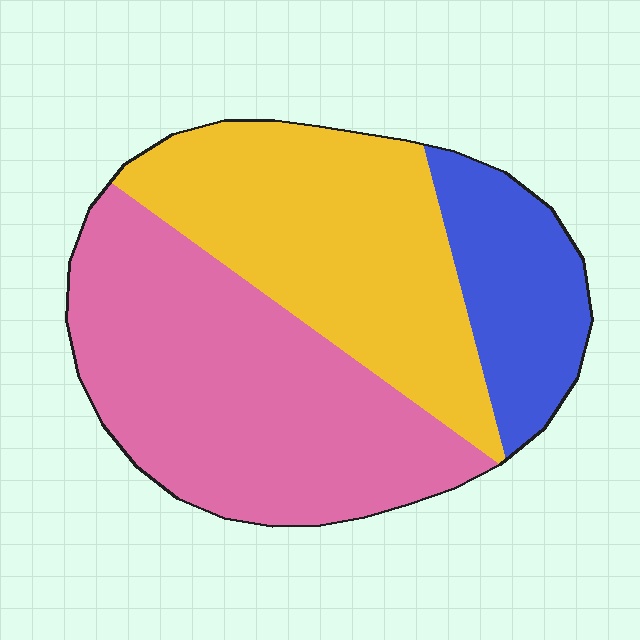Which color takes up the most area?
Pink, at roughly 45%.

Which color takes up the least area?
Blue, at roughly 15%.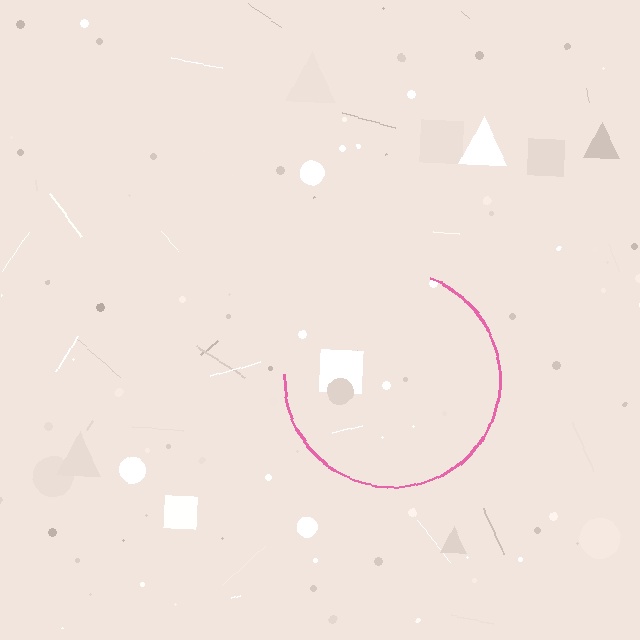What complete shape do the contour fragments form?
The contour fragments form a circle.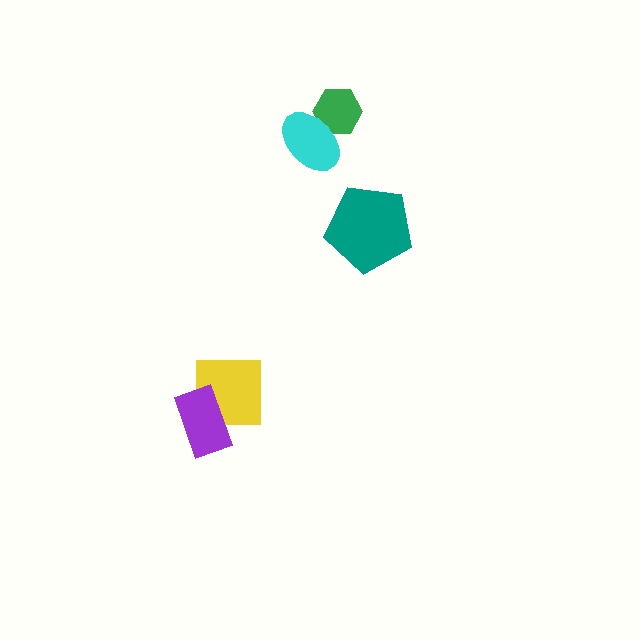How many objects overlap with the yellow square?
1 object overlaps with the yellow square.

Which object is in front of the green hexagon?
The cyan ellipse is in front of the green hexagon.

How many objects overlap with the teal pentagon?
0 objects overlap with the teal pentagon.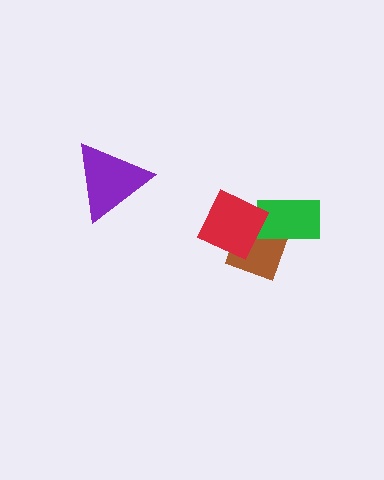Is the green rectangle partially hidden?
Yes, it is partially covered by another shape.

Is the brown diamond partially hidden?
Yes, it is partially covered by another shape.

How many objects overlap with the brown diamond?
2 objects overlap with the brown diamond.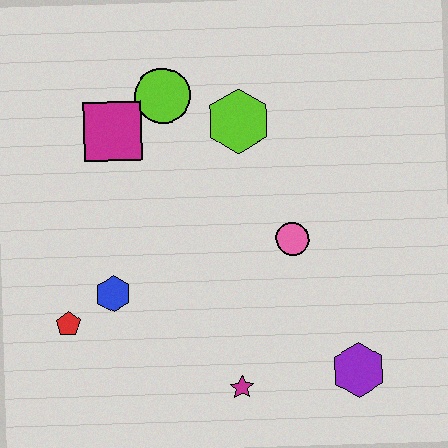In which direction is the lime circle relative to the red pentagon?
The lime circle is above the red pentagon.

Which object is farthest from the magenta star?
The lime circle is farthest from the magenta star.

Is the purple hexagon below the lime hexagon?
Yes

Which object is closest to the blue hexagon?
The red pentagon is closest to the blue hexagon.